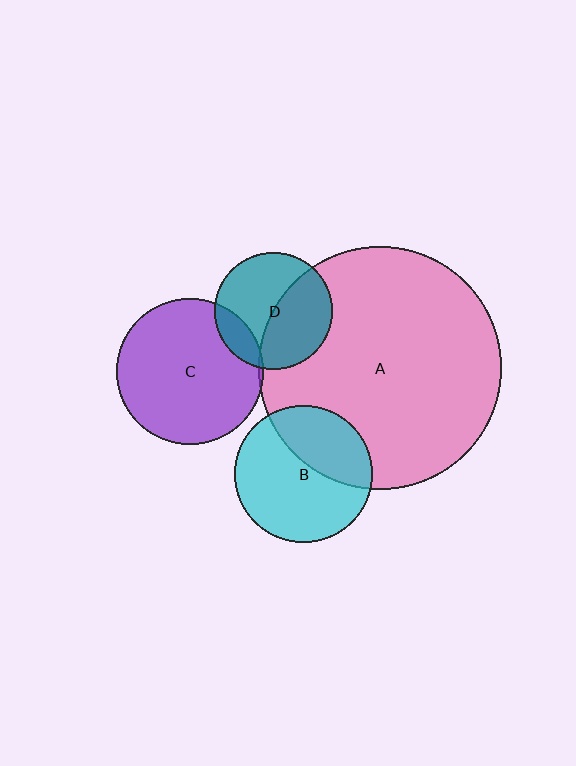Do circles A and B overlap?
Yes.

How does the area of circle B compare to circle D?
Approximately 1.4 times.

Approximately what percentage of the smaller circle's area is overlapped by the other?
Approximately 35%.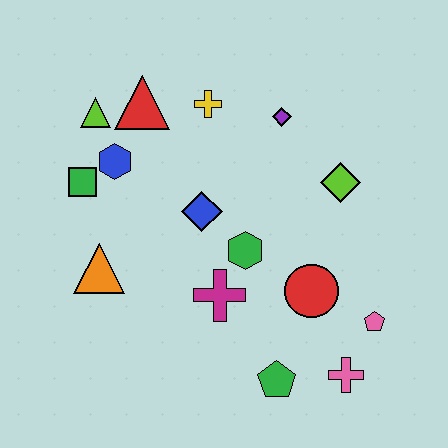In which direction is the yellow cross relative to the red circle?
The yellow cross is above the red circle.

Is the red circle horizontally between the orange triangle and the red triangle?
No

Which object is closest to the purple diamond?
The yellow cross is closest to the purple diamond.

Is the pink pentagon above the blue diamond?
No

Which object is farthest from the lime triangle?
The pink cross is farthest from the lime triangle.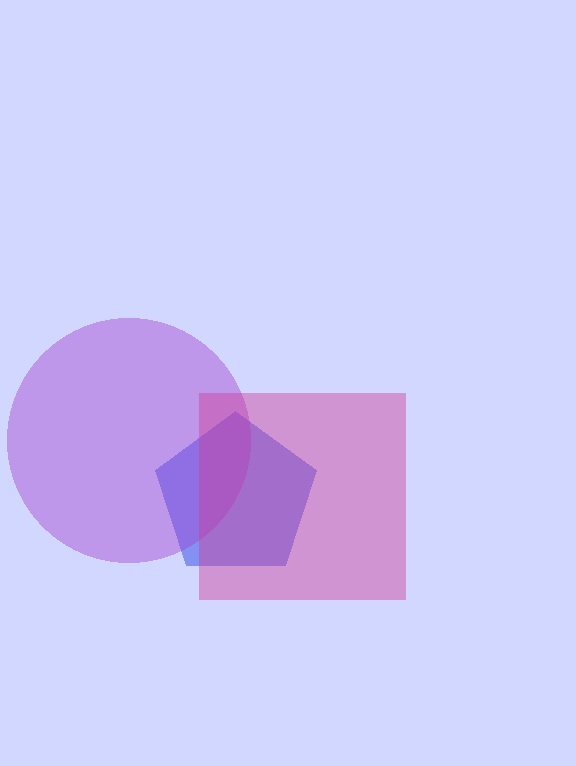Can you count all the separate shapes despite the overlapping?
Yes, there are 3 separate shapes.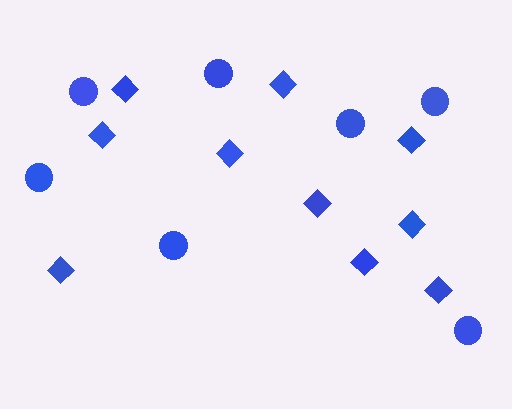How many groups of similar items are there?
There are 2 groups: one group of diamonds (10) and one group of circles (7).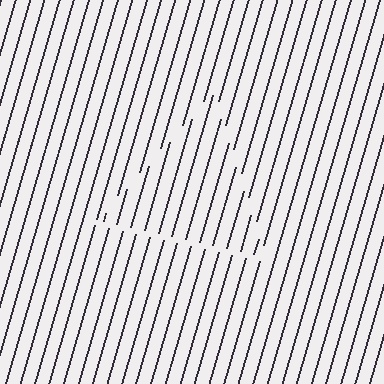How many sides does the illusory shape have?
3 sides — the line-ends trace a triangle.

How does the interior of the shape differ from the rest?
The interior of the shape contains the same grating, shifted by half a period — the contour is defined by the phase discontinuity where line-ends from the inner and outer gratings abut.